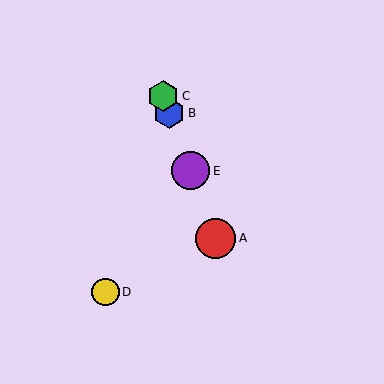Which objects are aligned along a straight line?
Objects A, B, C, E are aligned along a straight line.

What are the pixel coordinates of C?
Object C is at (163, 96).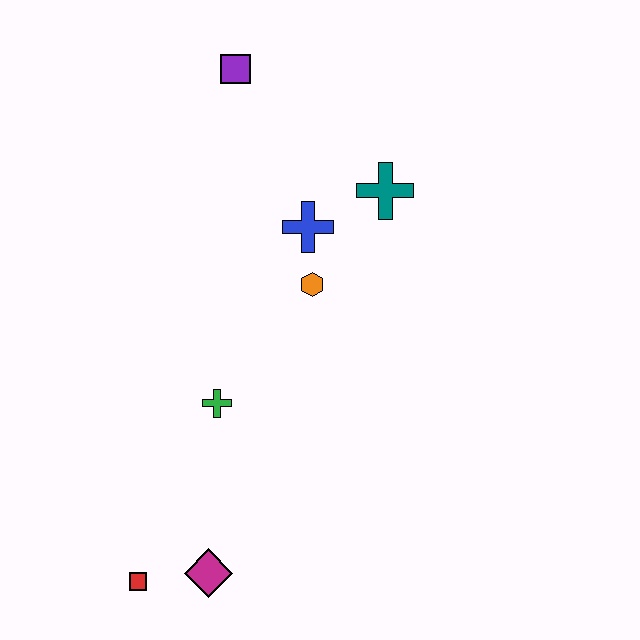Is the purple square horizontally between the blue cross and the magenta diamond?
Yes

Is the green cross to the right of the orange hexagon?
No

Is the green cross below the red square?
No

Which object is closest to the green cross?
The orange hexagon is closest to the green cross.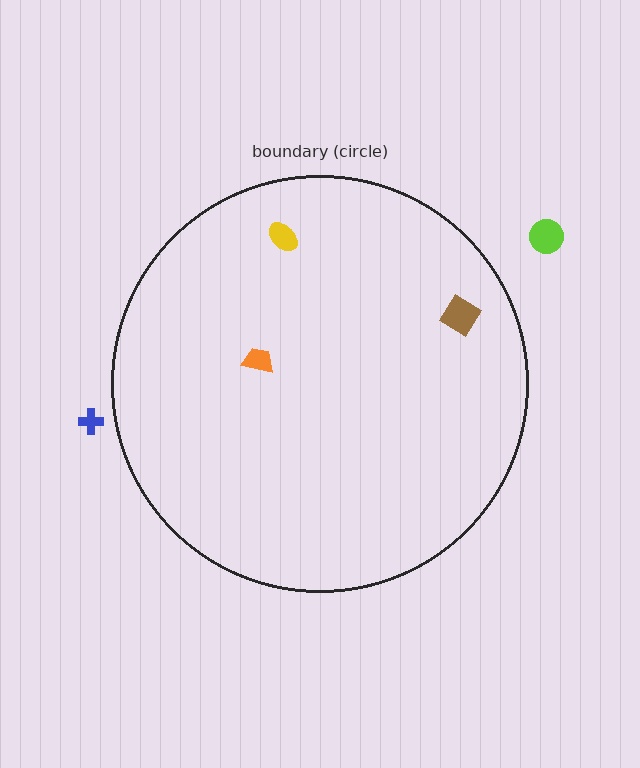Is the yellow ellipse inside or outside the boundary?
Inside.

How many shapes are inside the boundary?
3 inside, 2 outside.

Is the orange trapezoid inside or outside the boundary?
Inside.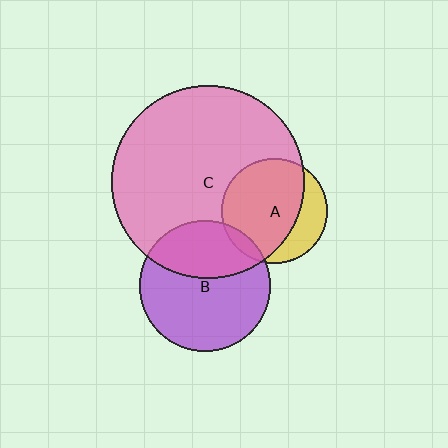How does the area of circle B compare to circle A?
Approximately 1.5 times.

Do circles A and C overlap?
Yes.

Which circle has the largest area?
Circle C (pink).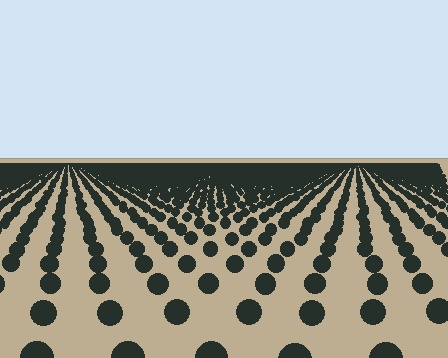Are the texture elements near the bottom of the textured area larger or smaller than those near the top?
Larger. Near the bottom, elements are closer to the viewer and appear at a bigger on-screen size.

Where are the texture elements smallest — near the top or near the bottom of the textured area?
Near the top.